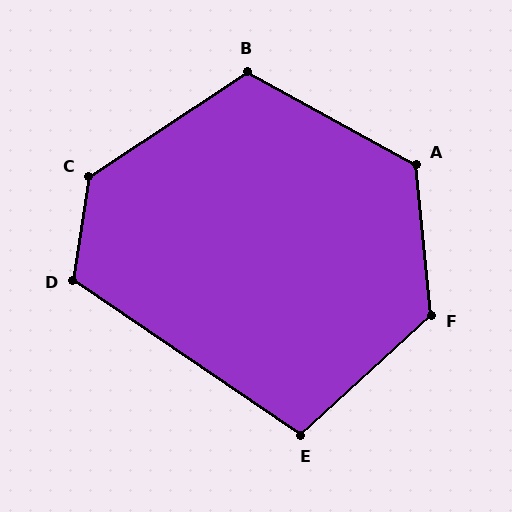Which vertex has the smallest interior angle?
E, at approximately 103 degrees.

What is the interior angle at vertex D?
Approximately 115 degrees (obtuse).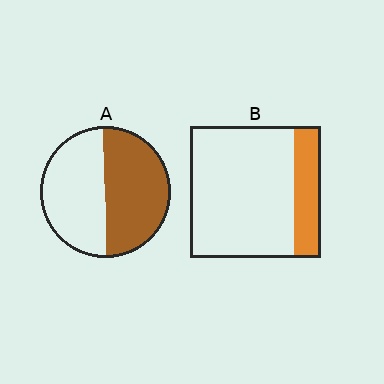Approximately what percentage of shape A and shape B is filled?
A is approximately 50% and B is approximately 20%.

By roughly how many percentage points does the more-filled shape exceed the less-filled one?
By roughly 30 percentage points (A over B).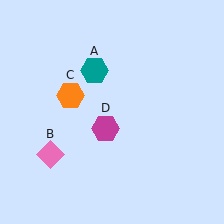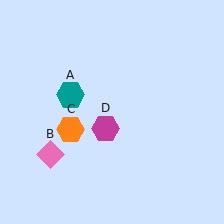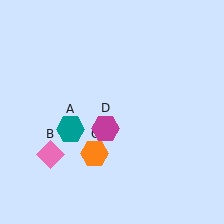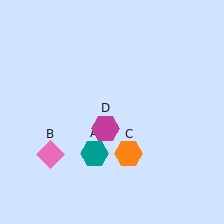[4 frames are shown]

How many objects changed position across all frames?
2 objects changed position: teal hexagon (object A), orange hexagon (object C).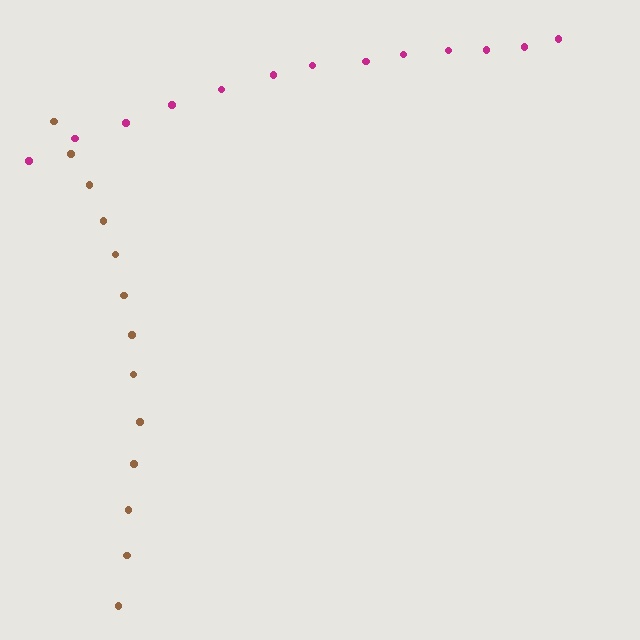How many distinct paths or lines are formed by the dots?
There are 2 distinct paths.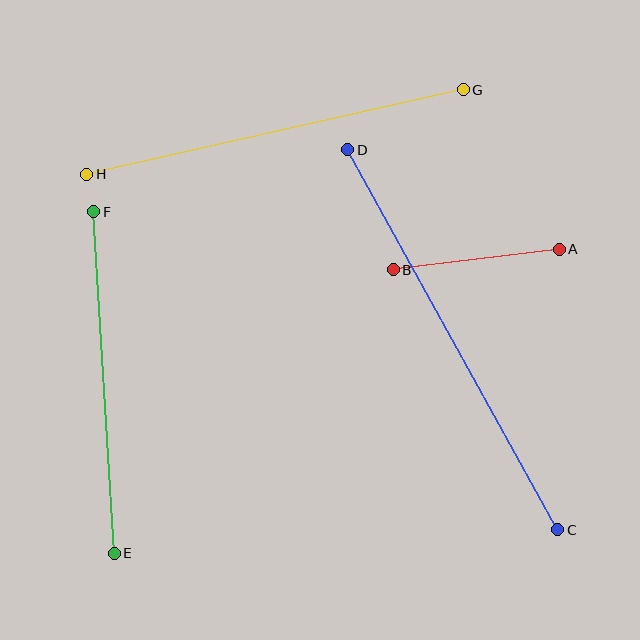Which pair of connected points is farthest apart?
Points C and D are farthest apart.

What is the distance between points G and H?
The distance is approximately 386 pixels.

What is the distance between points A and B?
The distance is approximately 167 pixels.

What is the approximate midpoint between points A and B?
The midpoint is at approximately (476, 260) pixels.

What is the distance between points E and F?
The distance is approximately 342 pixels.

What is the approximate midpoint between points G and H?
The midpoint is at approximately (275, 132) pixels.